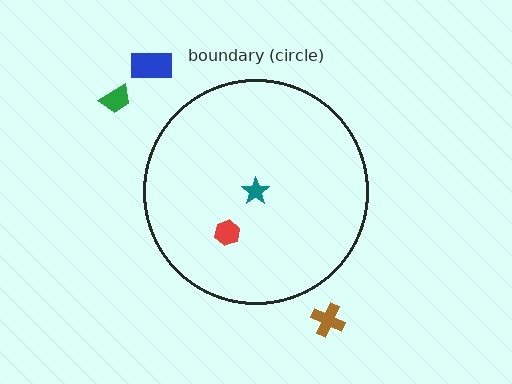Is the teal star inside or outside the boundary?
Inside.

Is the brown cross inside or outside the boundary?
Outside.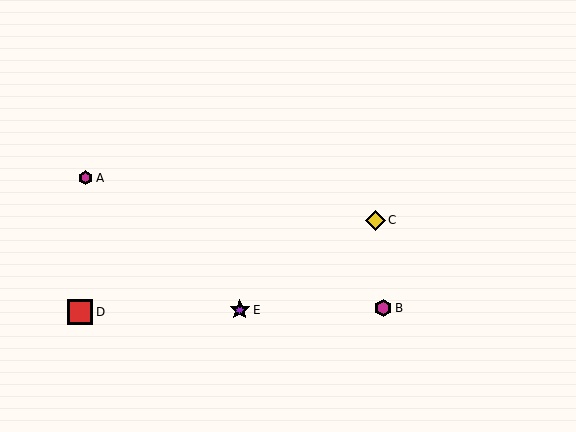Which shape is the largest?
The red square (labeled D) is the largest.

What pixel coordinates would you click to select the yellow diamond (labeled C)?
Click at (375, 220) to select the yellow diamond C.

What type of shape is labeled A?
Shape A is a magenta hexagon.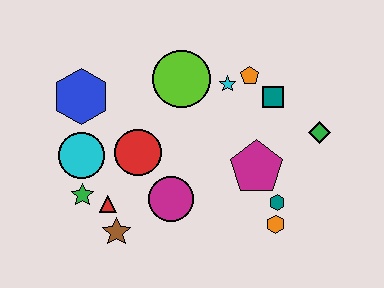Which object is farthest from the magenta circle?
The green diamond is farthest from the magenta circle.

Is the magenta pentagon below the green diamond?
Yes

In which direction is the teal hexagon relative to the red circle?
The teal hexagon is to the right of the red circle.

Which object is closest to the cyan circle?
The green star is closest to the cyan circle.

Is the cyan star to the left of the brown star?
No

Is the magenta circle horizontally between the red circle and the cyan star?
Yes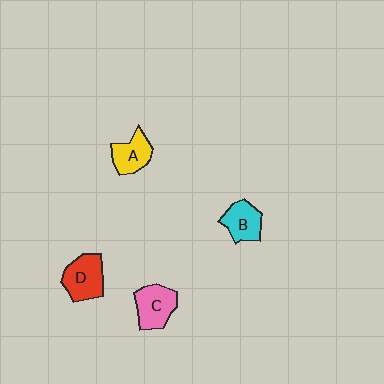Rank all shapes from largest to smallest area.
From largest to smallest: D (red), C (pink), A (yellow), B (cyan).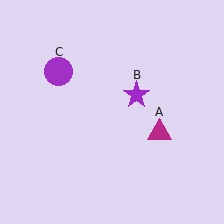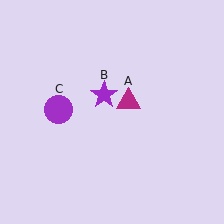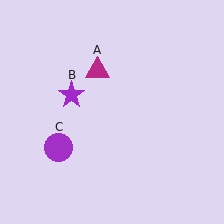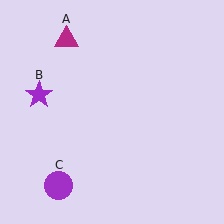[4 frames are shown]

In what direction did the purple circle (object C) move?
The purple circle (object C) moved down.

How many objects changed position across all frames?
3 objects changed position: magenta triangle (object A), purple star (object B), purple circle (object C).